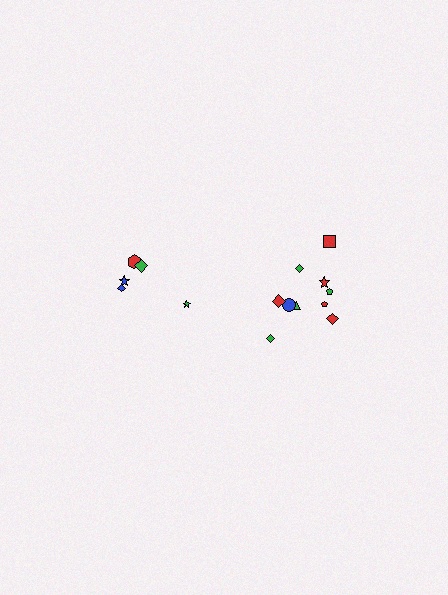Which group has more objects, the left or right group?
The right group.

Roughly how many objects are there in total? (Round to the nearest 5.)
Roughly 15 objects in total.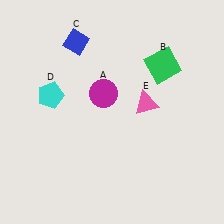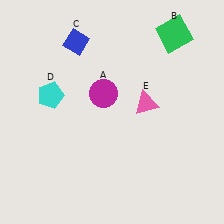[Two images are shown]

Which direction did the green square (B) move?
The green square (B) moved up.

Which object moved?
The green square (B) moved up.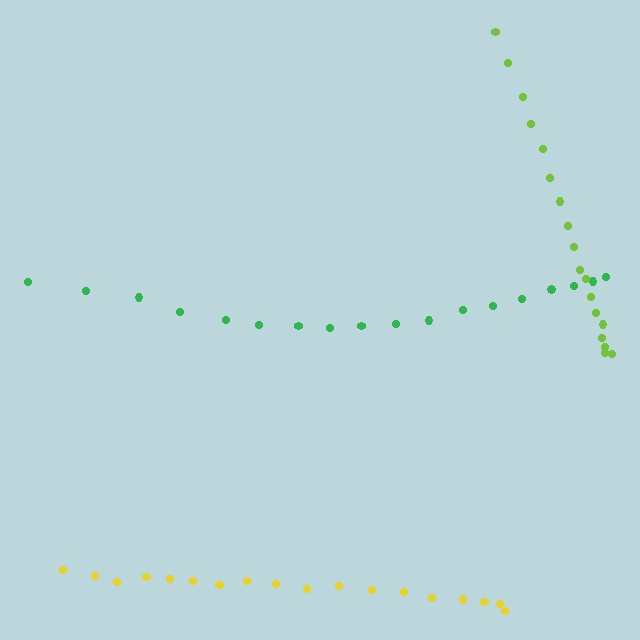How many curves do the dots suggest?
There are 3 distinct paths.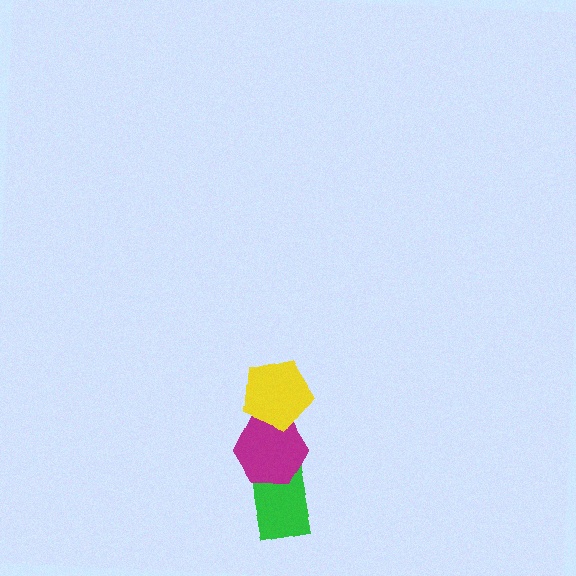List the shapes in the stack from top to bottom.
From top to bottom: the yellow pentagon, the magenta hexagon, the green rectangle.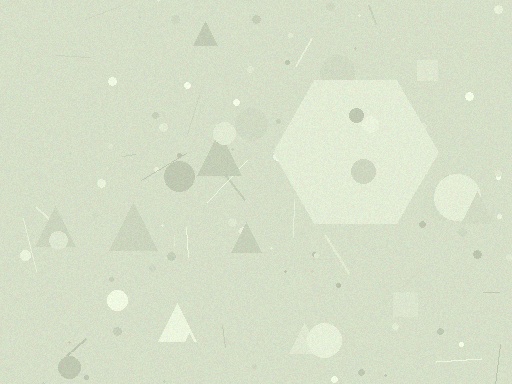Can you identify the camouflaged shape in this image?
The camouflaged shape is a hexagon.